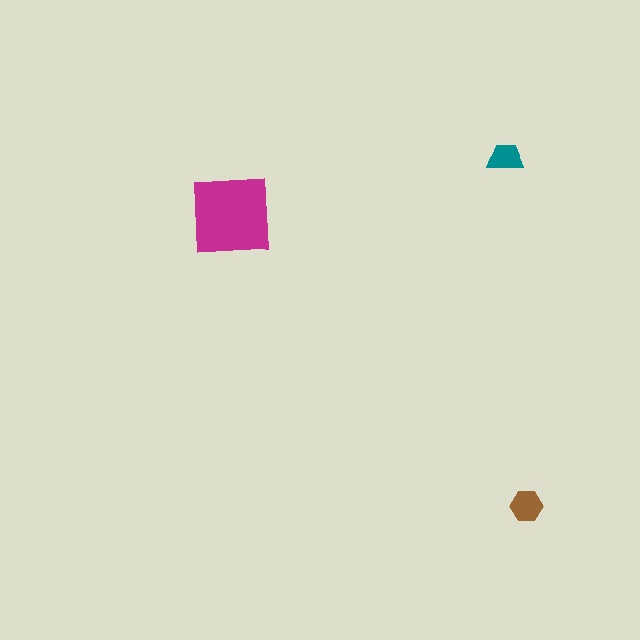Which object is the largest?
The magenta square.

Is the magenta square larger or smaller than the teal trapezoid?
Larger.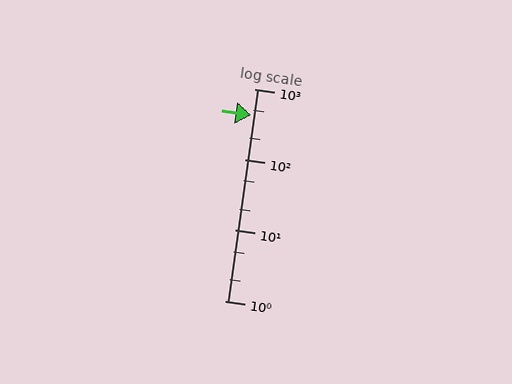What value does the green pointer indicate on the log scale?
The pointer indicates approximately 420.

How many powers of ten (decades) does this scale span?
The scale spans 3 decades, from 1 to 1000.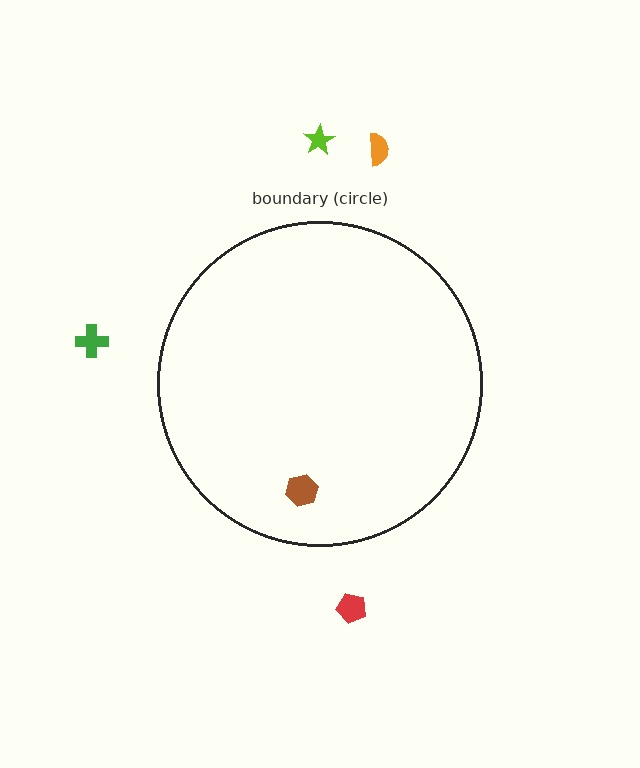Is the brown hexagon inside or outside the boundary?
Inside.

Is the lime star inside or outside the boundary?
Outside.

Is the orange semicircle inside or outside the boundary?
Outside.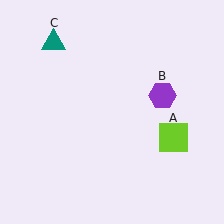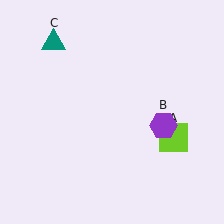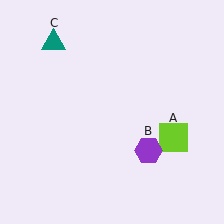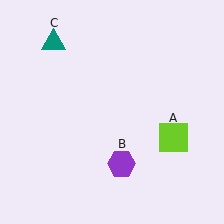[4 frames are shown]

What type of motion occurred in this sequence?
The purple hexagon (object B) rotated clockwise around the center of the scene.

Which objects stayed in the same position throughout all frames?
Lime square (object A) and teal triangle (object C) remained stationary.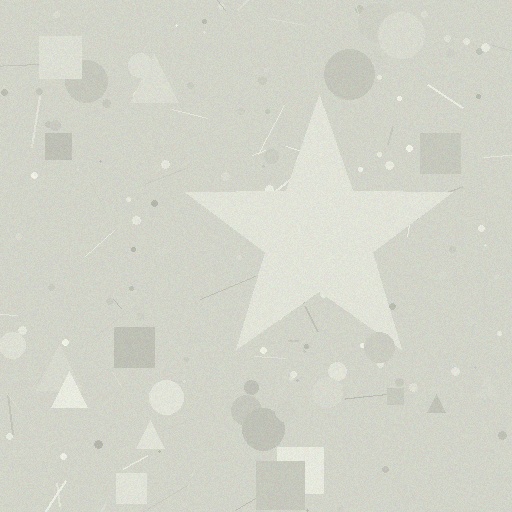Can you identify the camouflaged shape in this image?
The camouflaged shape is a star.